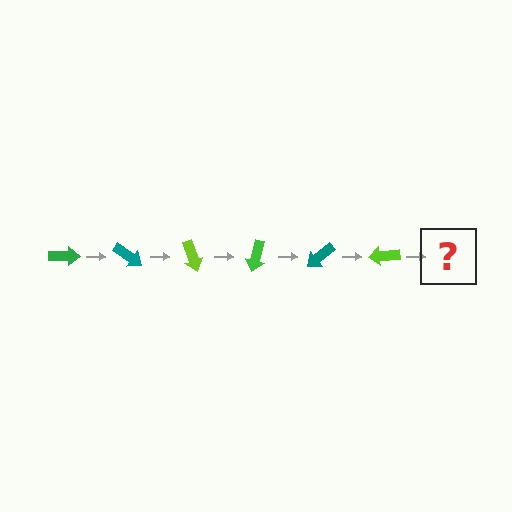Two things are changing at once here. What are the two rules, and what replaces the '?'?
The two rules are that it rotates 35 degrees each step and the color cycles through green, teal, and lime. The '?' should be a green arrow, rotated 210 degrees from the start.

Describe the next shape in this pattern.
It should be a green arrow, rotated 210 degrees from the start.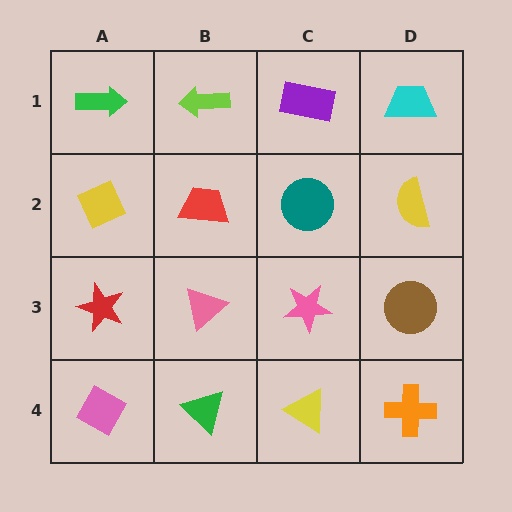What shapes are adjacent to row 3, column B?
A red trapezoid (row 2, column B), a green triangle (row 4, column B), a red star (row 3, column A), a pink star (row 3, column C).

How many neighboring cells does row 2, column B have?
4.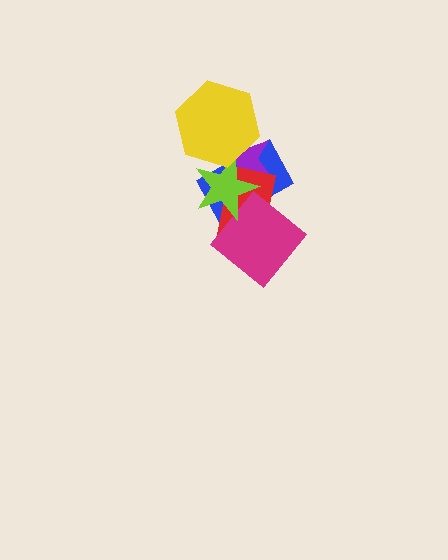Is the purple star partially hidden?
Yes, it is partially covered by another shape.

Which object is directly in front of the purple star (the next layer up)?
The red rectangle is directly in front of the purple star.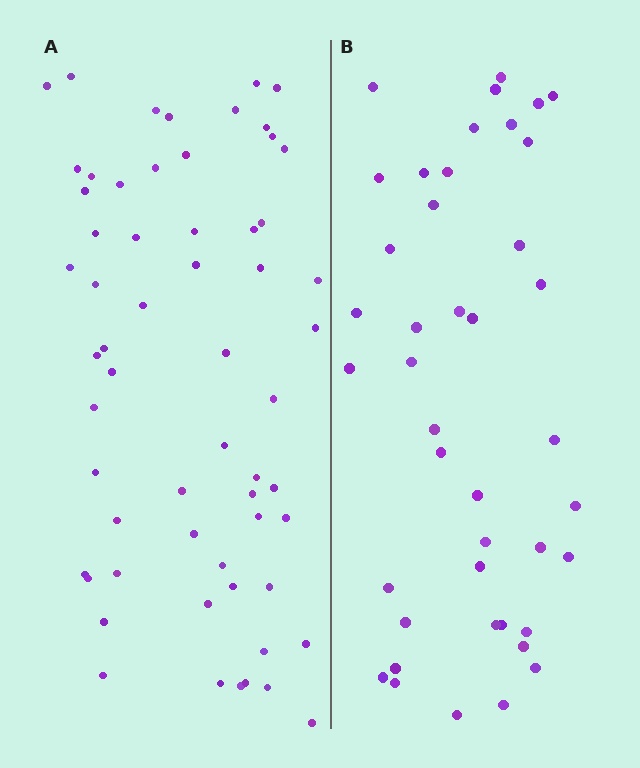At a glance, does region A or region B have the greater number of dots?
Region A (the left region) has more dots.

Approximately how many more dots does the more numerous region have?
Region A has approximately 20 more dots than region B.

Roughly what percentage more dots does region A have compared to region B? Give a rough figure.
About 45% more.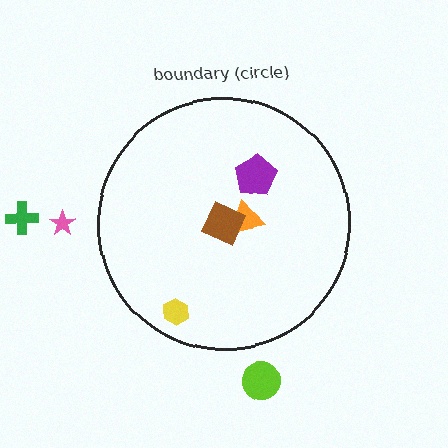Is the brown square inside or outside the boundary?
Inside.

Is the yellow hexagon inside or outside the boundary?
Inside.